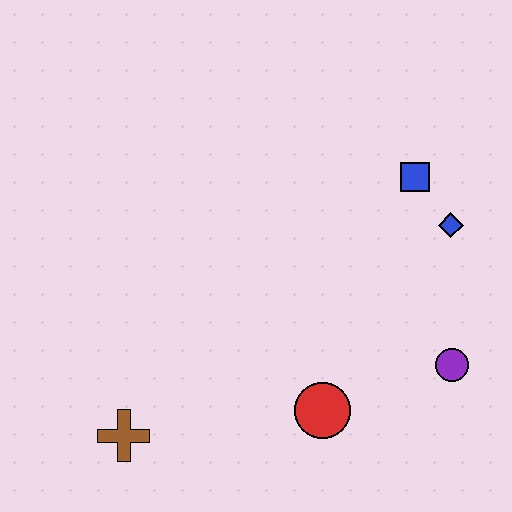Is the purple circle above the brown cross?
Yes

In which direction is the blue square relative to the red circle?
The blue square is above the red circle.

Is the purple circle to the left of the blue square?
No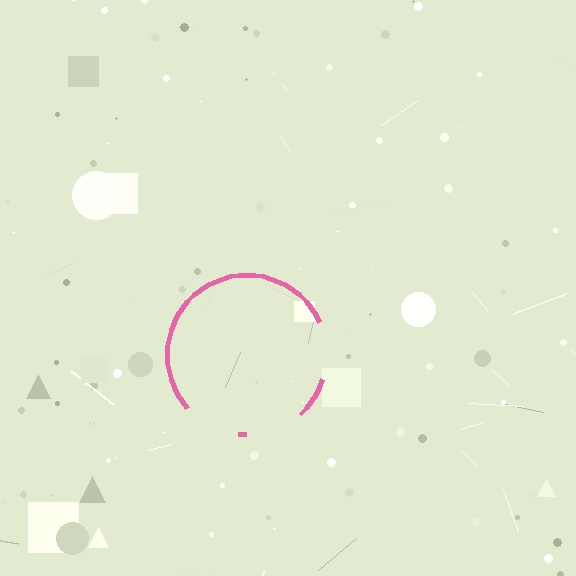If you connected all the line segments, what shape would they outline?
They would outline a circle.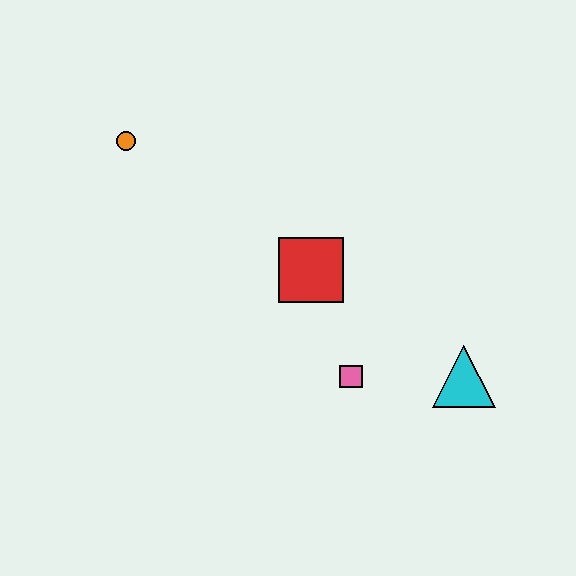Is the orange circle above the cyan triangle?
Yes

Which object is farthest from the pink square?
The orange circle is farthest from the pink square.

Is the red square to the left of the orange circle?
No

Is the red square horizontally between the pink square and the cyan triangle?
No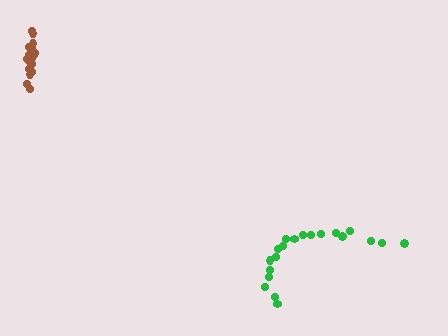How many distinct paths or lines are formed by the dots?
There are 2 distinct paths.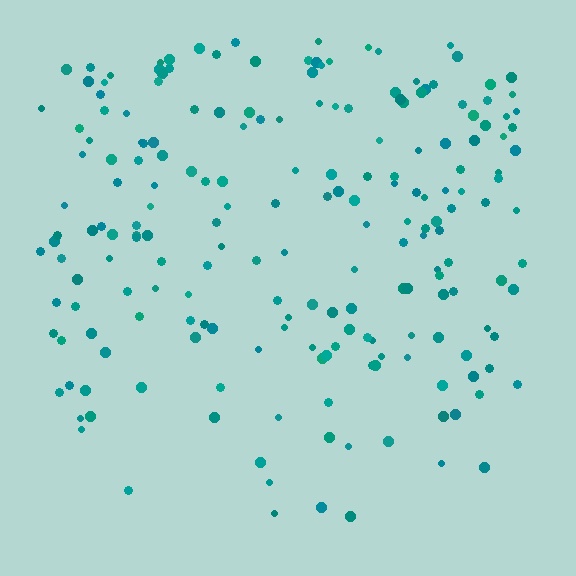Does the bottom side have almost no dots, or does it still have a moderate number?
Still a moderate number, just noticeably fewer than the top.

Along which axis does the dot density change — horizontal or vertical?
Vertical.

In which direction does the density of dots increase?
From bottom to top, with the top side densest.